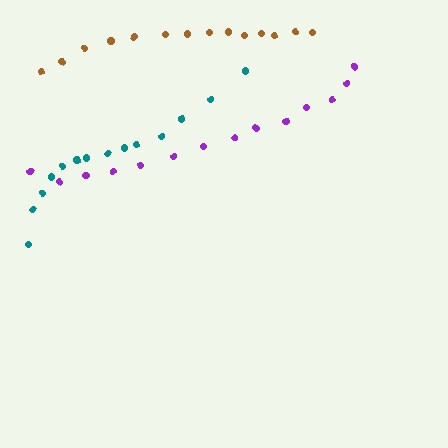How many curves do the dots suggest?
There are 3 distinct paths.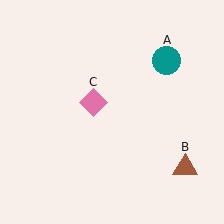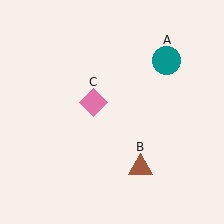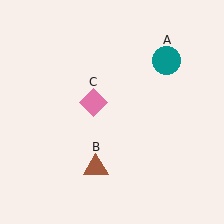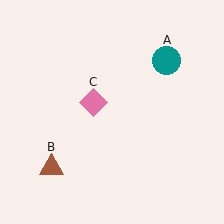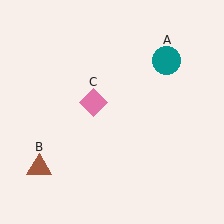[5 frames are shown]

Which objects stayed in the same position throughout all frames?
Teal circle (object A) and pink diamond (object C) remained stationary.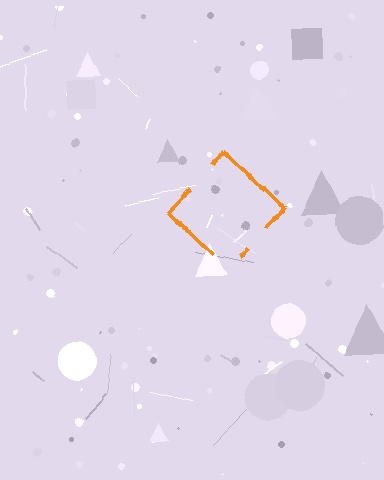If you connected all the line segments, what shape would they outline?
They would outline a diamond.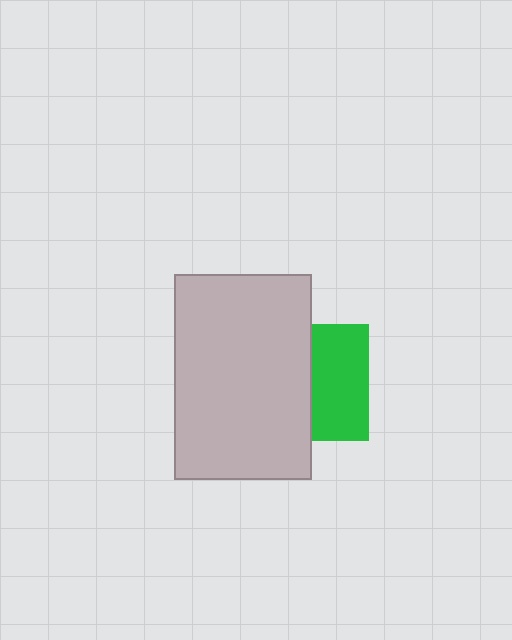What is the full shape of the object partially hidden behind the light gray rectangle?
The partially hidden object is a green square.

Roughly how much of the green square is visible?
About half of it is visible (roughly 50%).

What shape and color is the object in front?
The object in front is a light gray rectangle.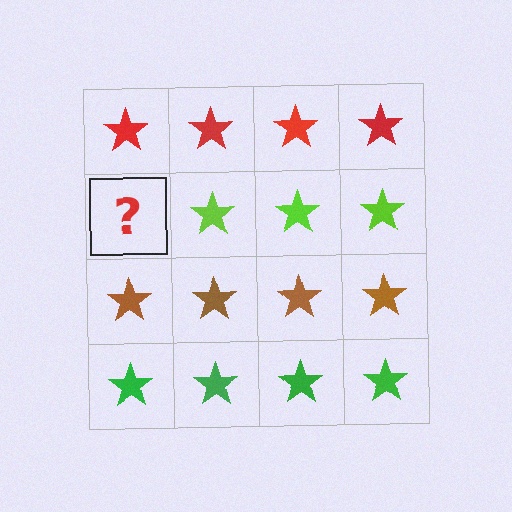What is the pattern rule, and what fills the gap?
The rule is that each row has a consistent color. The gap should be filled with a lime star.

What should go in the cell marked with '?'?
The missing cell should contain a lime star.